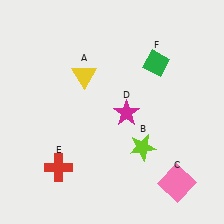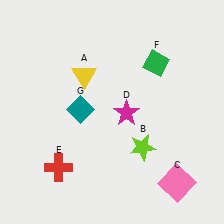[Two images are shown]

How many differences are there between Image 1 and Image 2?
There is 1 difference between the two images.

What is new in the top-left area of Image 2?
A teal diamond (G) was added in the top-left area of Image 2.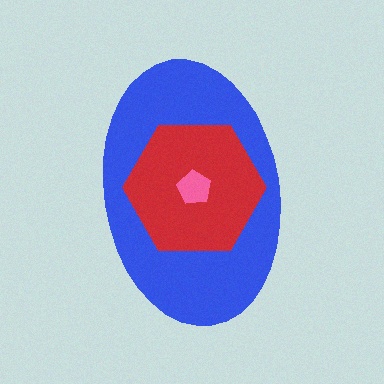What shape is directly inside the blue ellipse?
The red hexagon.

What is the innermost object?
The pink pentagon.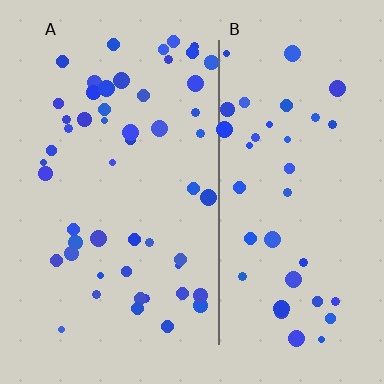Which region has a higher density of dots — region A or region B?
A (the left).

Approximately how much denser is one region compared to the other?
Approximately 1.3× — region A over region B.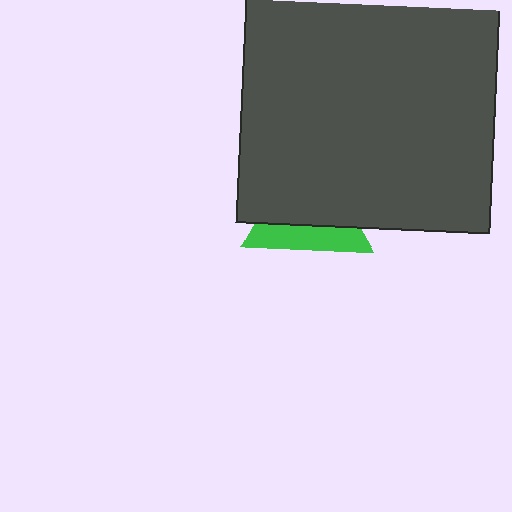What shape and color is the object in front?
The object in front is a dark gray rectangle.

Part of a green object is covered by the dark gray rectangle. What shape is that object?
It is a triangle.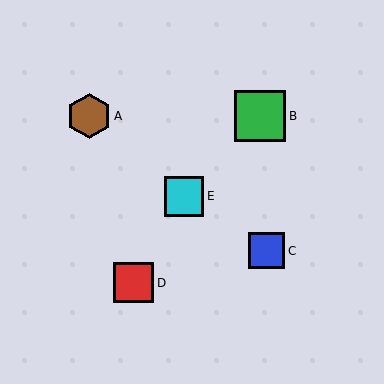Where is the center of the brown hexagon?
The center of the brown hexagon is at (89, 116).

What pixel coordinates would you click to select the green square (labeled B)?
Click at (260, 116) to select the green square B.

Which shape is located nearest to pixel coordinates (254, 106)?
The green square (labeled B) at (260, 116) is nearest to that location.